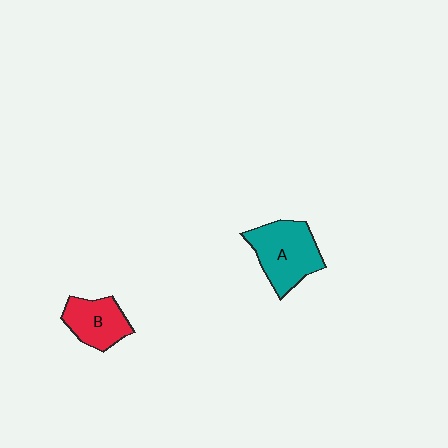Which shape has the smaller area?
Shape B (red).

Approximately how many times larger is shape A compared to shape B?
Approximately 1.4 times.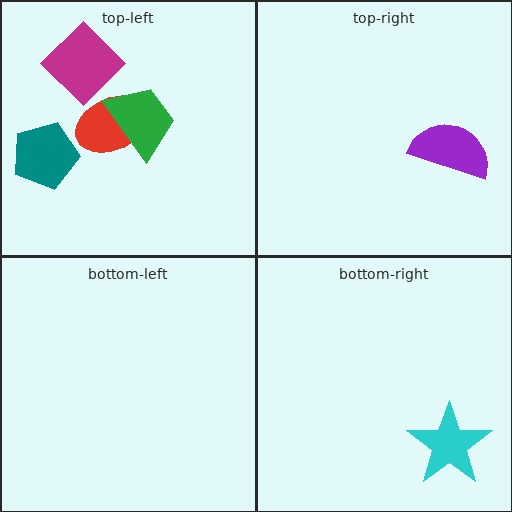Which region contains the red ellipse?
The top-left region.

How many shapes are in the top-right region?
1.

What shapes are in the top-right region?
The purple semicircle.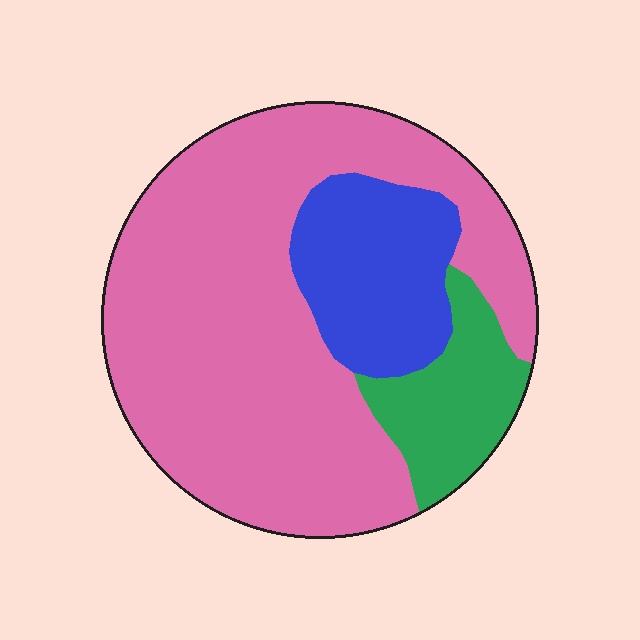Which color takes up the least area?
Green, at roughly 15%.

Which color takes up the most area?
Pink, at roughly 70%.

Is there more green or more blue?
Blue.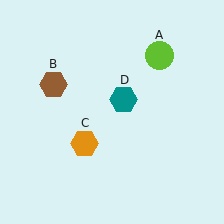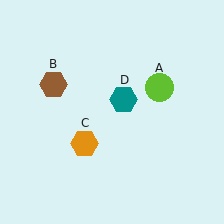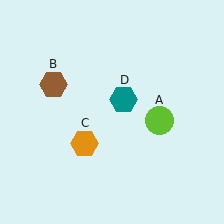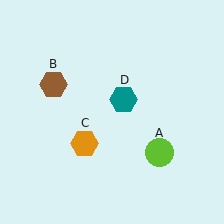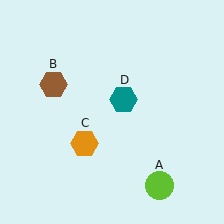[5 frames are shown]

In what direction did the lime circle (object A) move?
The lime circle (object A) moved down.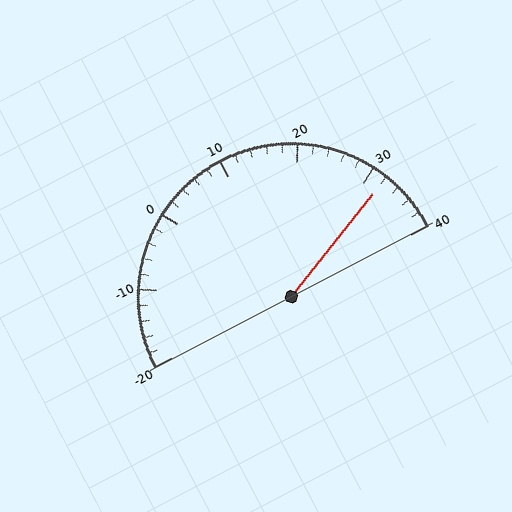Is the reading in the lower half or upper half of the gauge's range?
The reading is in the upper half of the range (-20 to 40).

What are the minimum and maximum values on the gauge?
The gauge ranges from -20 to 40.